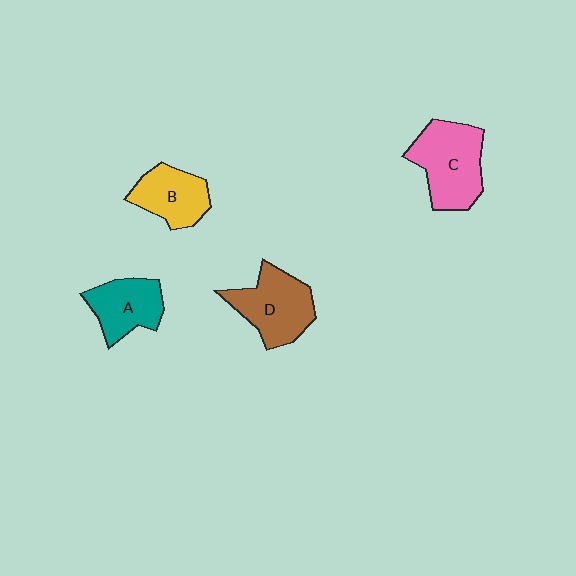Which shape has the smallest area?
Shape B (yellow).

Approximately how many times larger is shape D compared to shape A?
Approximately 1.3 times.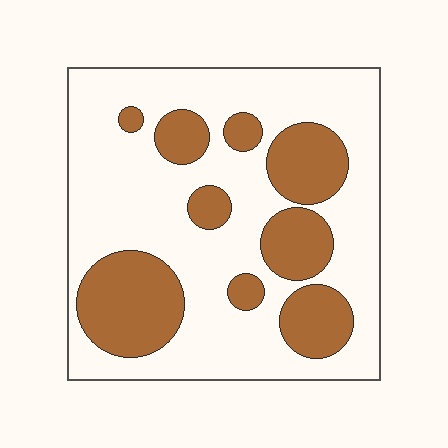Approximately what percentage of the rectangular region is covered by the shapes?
Approximately 30%.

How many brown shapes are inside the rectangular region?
9.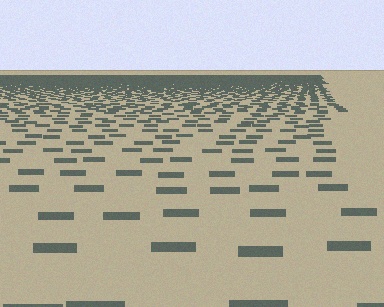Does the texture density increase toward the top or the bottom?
Density increases toward the top.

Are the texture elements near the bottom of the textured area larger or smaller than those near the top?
Larger. Near the bottom, elements are closer to the viewer and appear at a bigger on-screen size.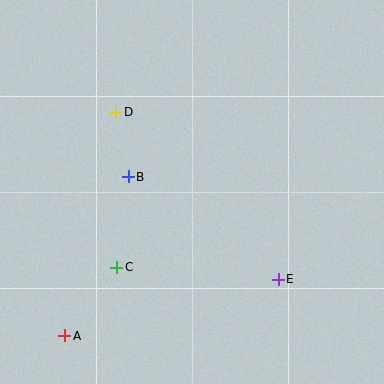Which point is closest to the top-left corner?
Point D is closest to the top-left corner.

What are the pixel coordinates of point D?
Point D is at (116, 112).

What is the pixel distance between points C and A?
The distance between C and A is 86 pixels.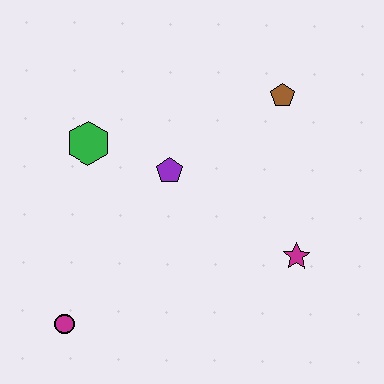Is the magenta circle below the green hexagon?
Yes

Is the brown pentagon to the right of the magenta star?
No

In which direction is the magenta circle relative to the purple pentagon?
The magenta circle is below the purple pentagon.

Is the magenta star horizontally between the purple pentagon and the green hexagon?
No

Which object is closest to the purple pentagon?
The green hexagon is closest to the purple pentagon.